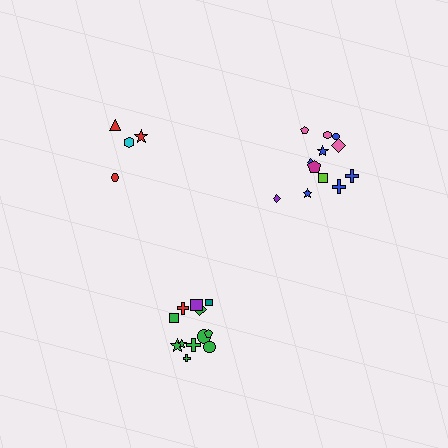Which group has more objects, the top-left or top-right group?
The top-right group.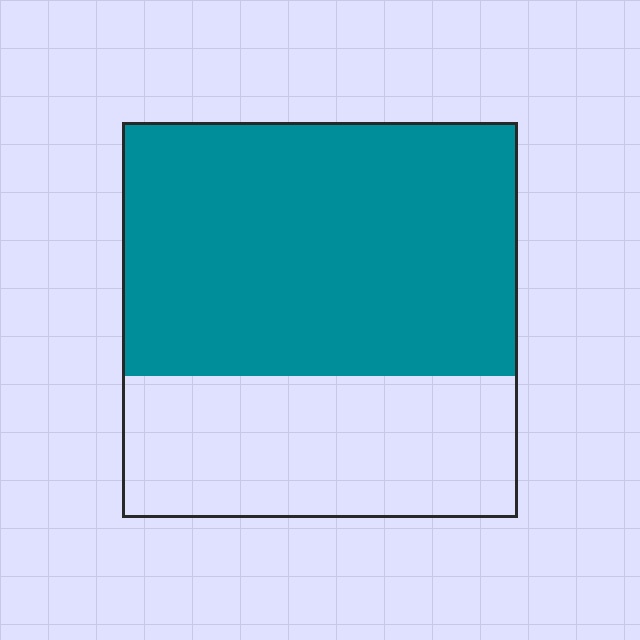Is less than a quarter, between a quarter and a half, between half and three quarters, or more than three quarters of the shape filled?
Between half and three quarters.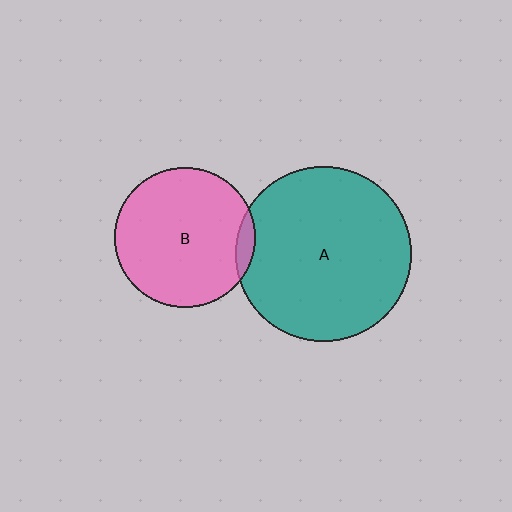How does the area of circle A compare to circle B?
Approximately 1.6 times.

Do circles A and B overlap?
Yes.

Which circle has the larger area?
Circle A (teal).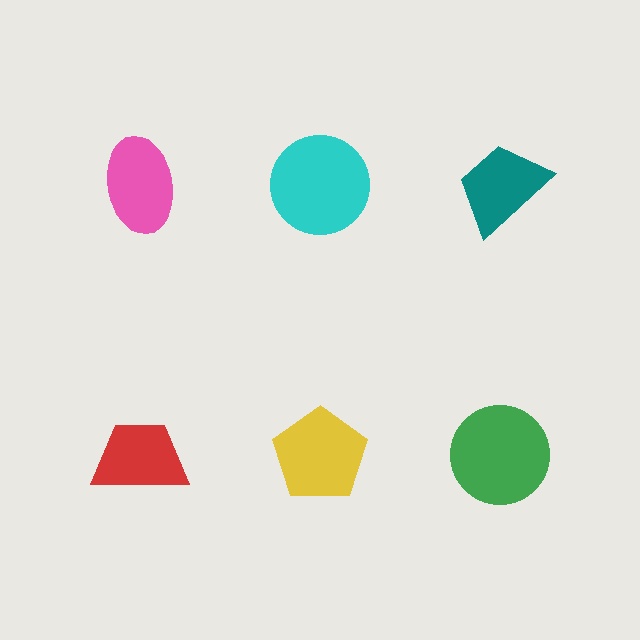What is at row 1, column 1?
A pink ellipse.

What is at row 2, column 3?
A green circle.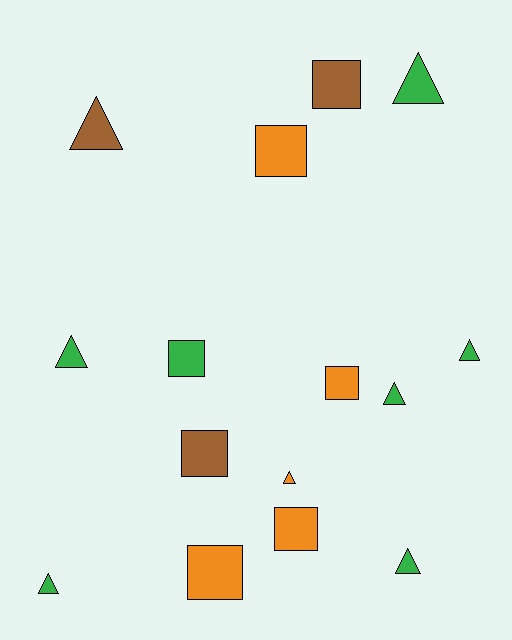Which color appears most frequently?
Green, with 7 objects.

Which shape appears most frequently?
Triangle, with 8 objects.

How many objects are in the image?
There are 15 objects.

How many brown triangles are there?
There is 1 brown triangle.